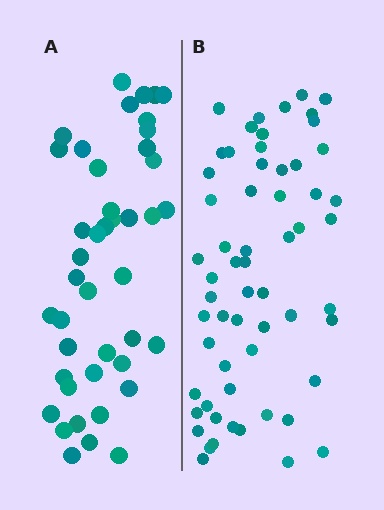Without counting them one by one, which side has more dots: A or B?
Region B (the right region) has more dots.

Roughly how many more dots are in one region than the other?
Region B has approximately 15 more dots than region A.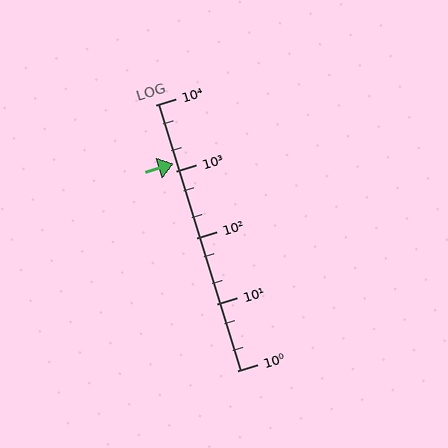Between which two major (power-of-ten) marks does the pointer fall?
The pointer is between 1000 and 10000.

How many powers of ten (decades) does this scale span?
The scale spans 4 decades, from 1 to 10000.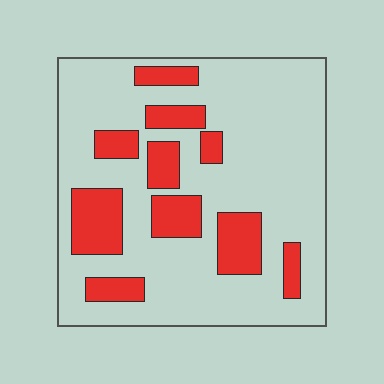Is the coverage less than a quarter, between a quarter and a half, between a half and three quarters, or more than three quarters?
Less than a quarter.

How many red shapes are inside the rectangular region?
10.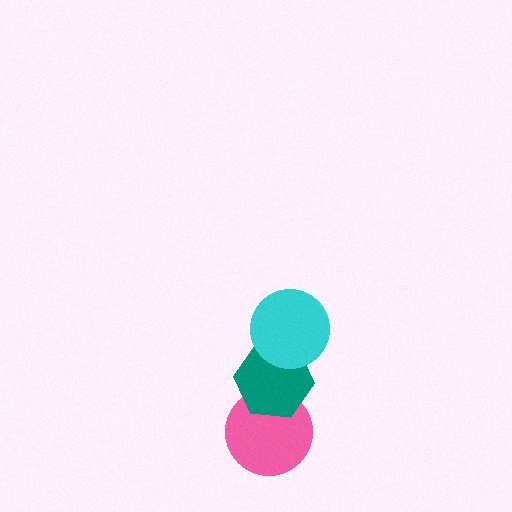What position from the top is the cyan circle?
The cyan circle is 1st from the top.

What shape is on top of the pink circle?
The teal hexagon is on top of the pink circle.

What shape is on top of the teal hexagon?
The cyan circle is on top of the teal hexagon.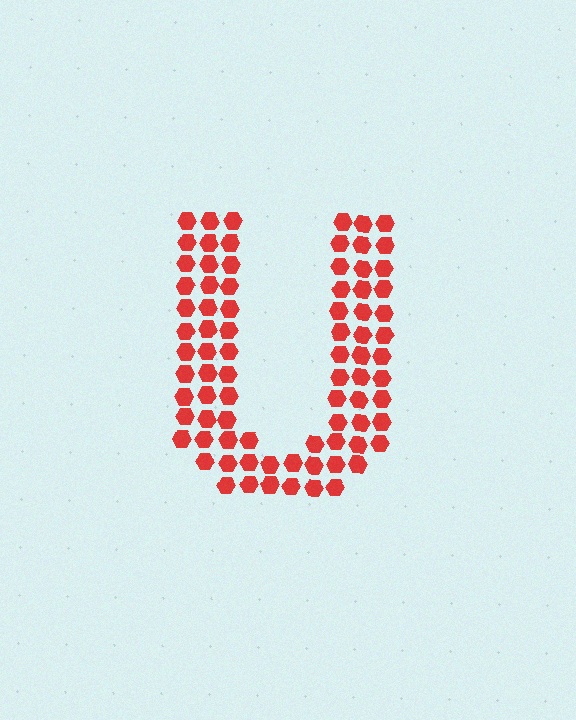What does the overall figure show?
The overall figure shows the letter U.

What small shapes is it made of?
It is made of small hexagons.